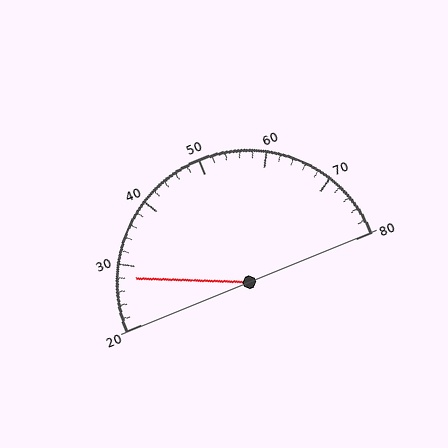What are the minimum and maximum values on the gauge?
The gauge ranges from 20 to 80.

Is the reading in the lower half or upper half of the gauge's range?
The reading is in the lower half of the range (20 to 80).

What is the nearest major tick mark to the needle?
The nearest major tick mark is 30.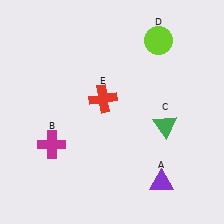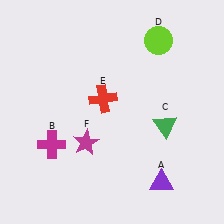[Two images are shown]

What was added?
A magenta star (F) was added in Image 2.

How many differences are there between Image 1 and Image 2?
There is 1 difference between the two images.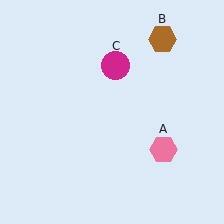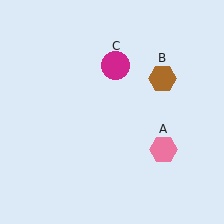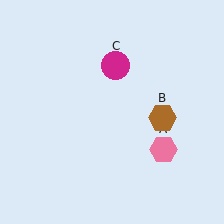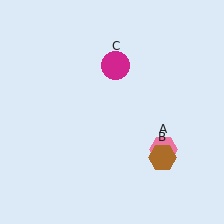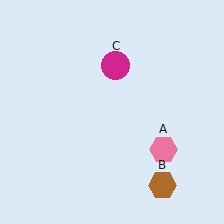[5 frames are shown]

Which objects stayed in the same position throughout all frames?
Pink hexagon (object A) and magenta circle (object C) remained stationary.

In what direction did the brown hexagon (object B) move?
The brown hexagon (object B) moved down.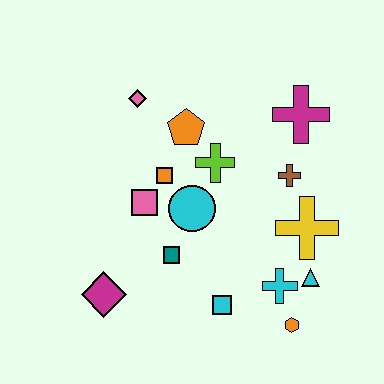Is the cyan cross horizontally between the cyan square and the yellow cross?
Yes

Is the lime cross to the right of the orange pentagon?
Yes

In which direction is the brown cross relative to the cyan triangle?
The brown cross is above the cyan triangle.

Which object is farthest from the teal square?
The magenta cross is farthest from the teal square.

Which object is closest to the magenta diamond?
The teal square is closest to the magenta diamond.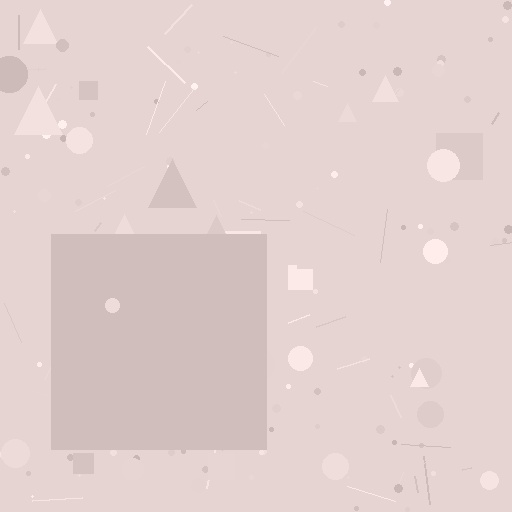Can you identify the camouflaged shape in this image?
The camouflaged shape is a square.